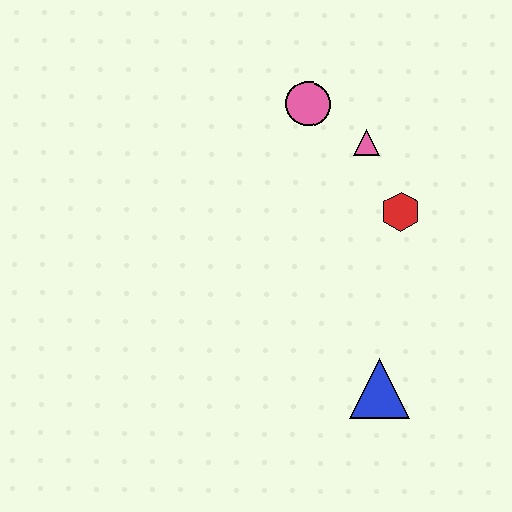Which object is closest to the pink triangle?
The pink circle is closest to the pink triangle.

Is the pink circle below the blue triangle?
No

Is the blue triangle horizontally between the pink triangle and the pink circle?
No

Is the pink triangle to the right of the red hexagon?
No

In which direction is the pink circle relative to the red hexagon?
The pink circle is above the red hexagon.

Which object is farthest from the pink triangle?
The blue triangle is farthest from the pink triangle.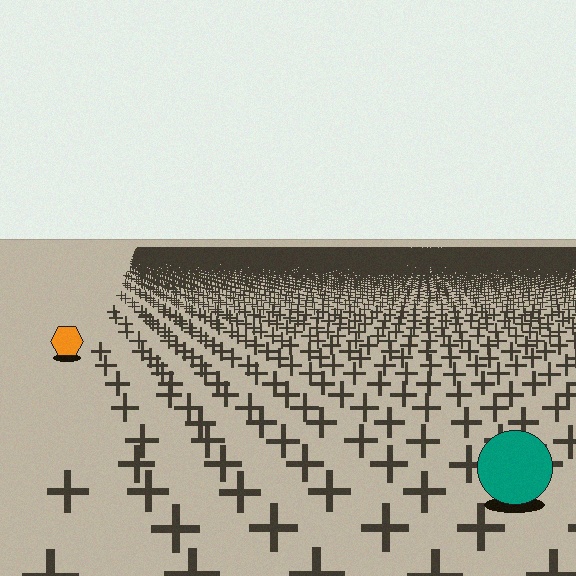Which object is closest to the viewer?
The teal circle is closest. The texture marks near it are larger and more spread out.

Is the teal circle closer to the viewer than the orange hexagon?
Yes. The teal circle is closer — you can tell from the texture gradient: the ground texture is coarser near it.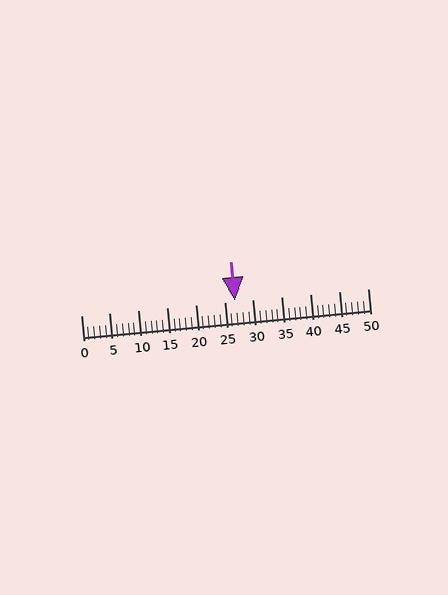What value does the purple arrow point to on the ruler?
The purple arrow points to approximately 27.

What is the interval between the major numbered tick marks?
The major tick marks are spaced 5 units apart.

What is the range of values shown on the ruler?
The ruler shows values from 0 to 50.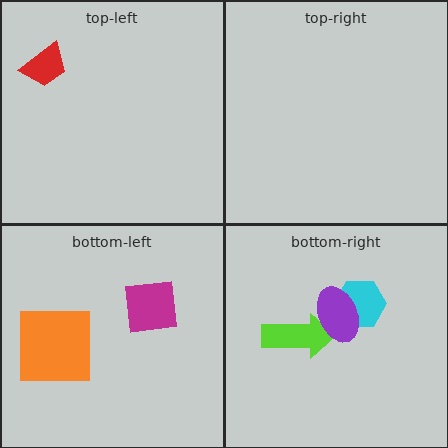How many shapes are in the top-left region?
1.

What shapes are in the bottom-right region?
The lime arrow, the cyan hexagon, the purple ellipse.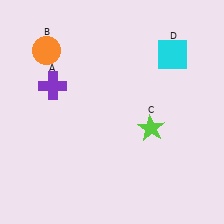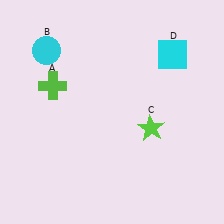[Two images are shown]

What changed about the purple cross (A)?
In Image 1, A is purple. In Image 2, it changed to lime.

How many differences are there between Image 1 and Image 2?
There are 2 differences between the two images.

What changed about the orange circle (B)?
In Image 1, B is orange. In Image 2, it changed to cyan.